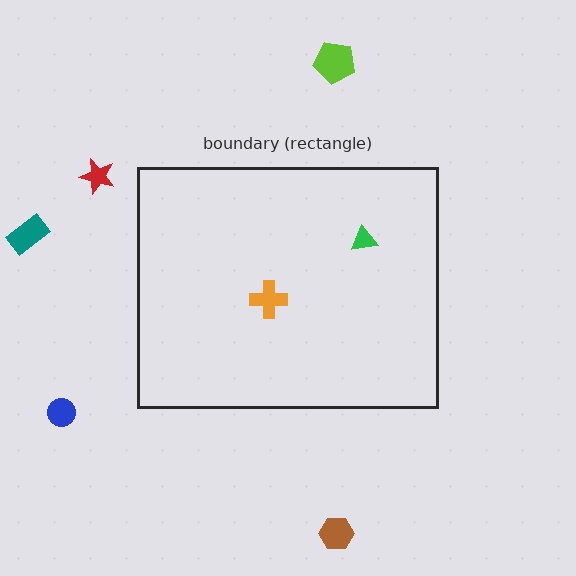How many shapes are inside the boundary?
2 inside, 5 outside.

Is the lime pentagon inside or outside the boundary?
Outside.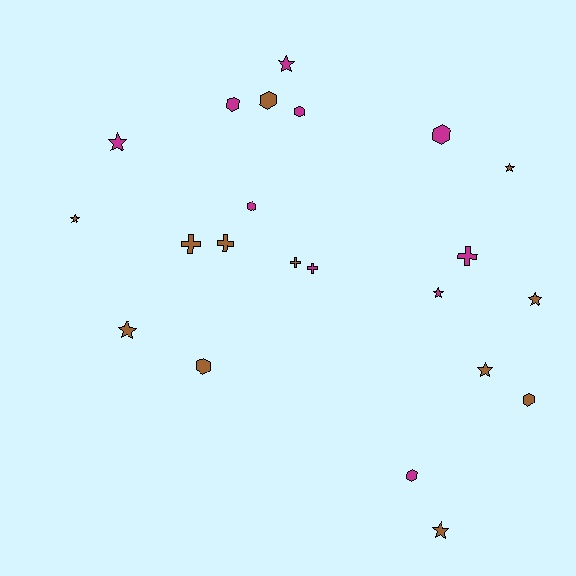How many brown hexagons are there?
There are 3 brown hexagons.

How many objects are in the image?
There are 22 objects.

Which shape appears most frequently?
Star, with 9 objects.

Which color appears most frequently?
Brown, with 12 objects.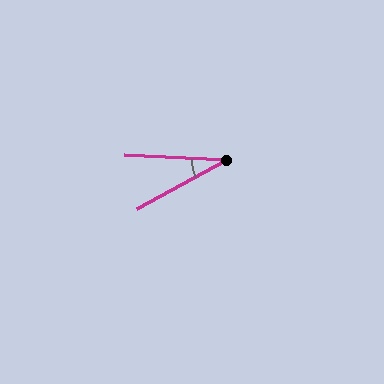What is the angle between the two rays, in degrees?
Approximately 31 degrees.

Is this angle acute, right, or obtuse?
It is acute.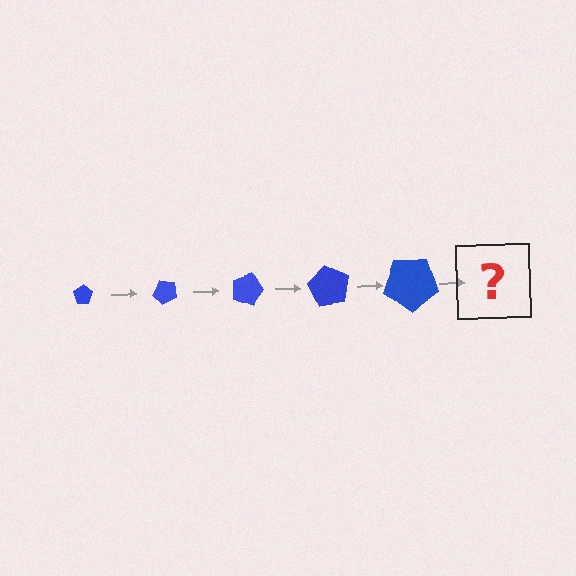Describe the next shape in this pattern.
It should be a pentagon, larger than the previous one and rotated 225 degrees from the start.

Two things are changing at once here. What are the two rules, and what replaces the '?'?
The two rules are that the pentagon grows larger each step and it rotates 45 degrees each step. The '?' should be a pentagon, larger than the previous one and rotated 225 degrees from the start.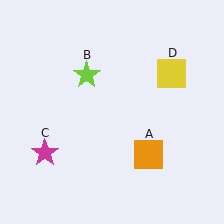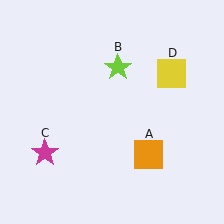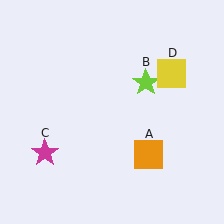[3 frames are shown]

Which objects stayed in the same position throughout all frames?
Orange square (object A) and magenta star (object C) and yellow square (object D) remained stationary.